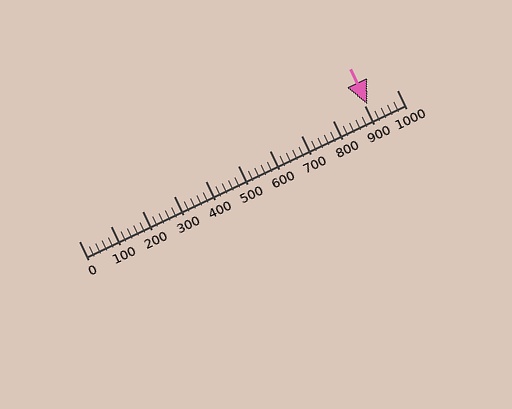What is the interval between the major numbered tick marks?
The major tick marks are spaced 100 units apart.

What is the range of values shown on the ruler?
The ruler shows values from 0 to 1000.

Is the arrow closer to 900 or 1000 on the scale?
The arrow is closer to 900.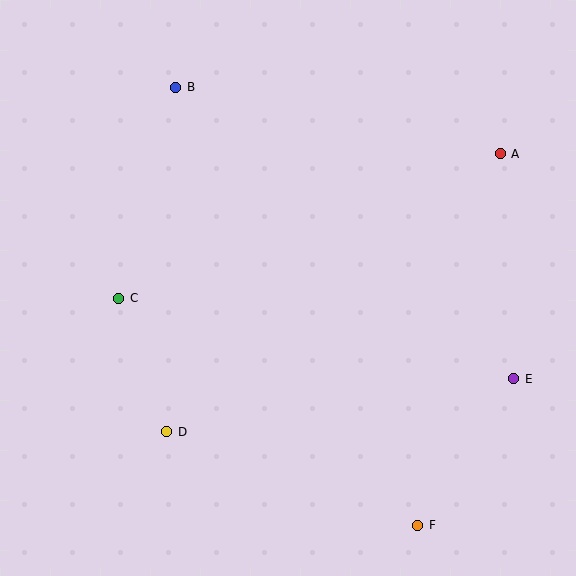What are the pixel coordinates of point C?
Point C is at (119, 298).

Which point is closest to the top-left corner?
Point B is closest to the top-left corner.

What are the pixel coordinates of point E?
Point E is at (514, 379).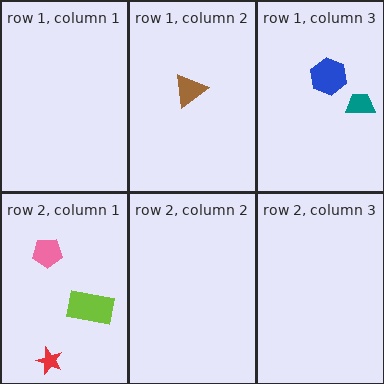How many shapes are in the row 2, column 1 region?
3.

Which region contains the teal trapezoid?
The row 1, column 3 region.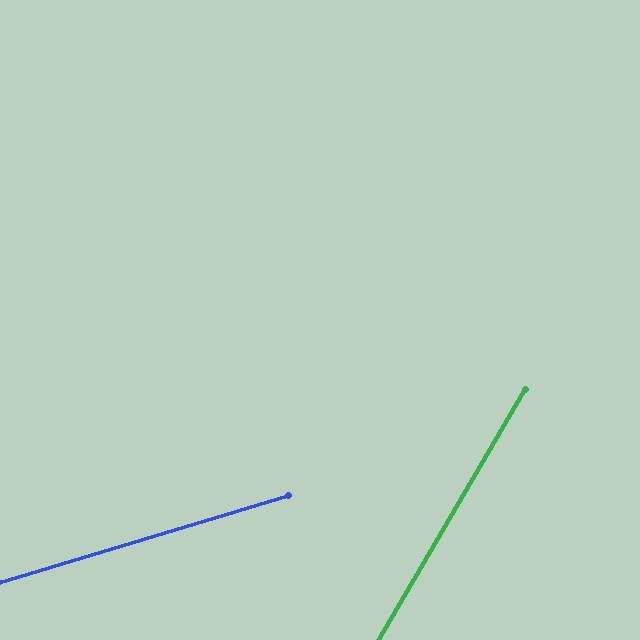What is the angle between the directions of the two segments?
Approximately 43 degrees.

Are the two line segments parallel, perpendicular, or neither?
Neither parallel nor perpendicular — they differ by about 43°.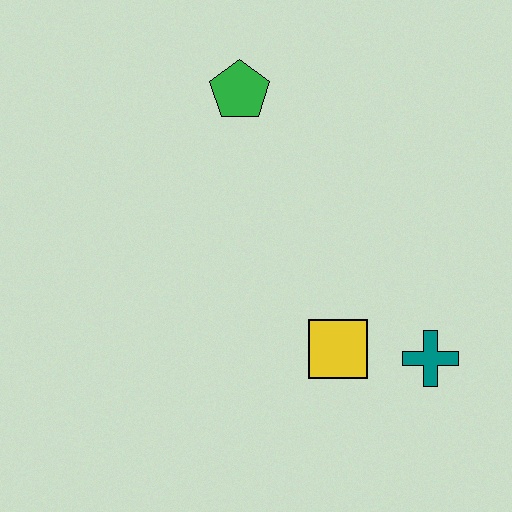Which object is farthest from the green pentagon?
The teal cross is farthest from the green pentagon.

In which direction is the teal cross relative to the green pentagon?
The teal cross is below the green pentagon.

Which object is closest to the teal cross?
The yellow square is closest to the teal cross.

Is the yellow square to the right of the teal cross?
No